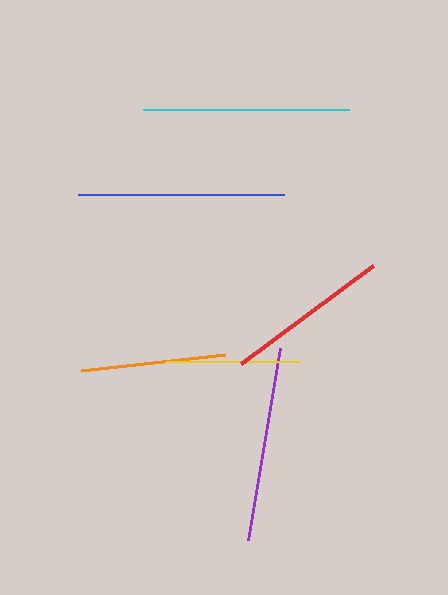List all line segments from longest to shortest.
From longest to shortest: blue, cyan, purple, red, orange, yellow.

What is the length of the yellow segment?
The yellow segment is approximately 135 pixels long.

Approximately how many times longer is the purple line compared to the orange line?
The purple line is approximately 1.3 times the length of the orange line.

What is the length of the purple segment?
The purple segment is approximately 195 pixels long.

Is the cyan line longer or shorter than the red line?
The cyan line is longer than the red line.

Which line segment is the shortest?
The yellow line is the shortest at approximately 135 pixels.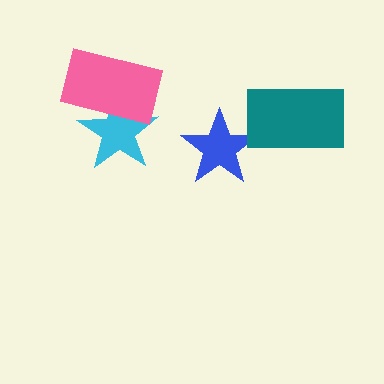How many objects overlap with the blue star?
0 objects overlap with the blue star.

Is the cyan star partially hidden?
Yes, it is partially covered by another shape.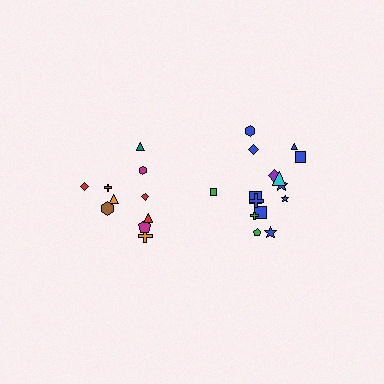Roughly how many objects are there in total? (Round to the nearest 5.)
Roughly 25 objects in total.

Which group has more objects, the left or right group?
The right group.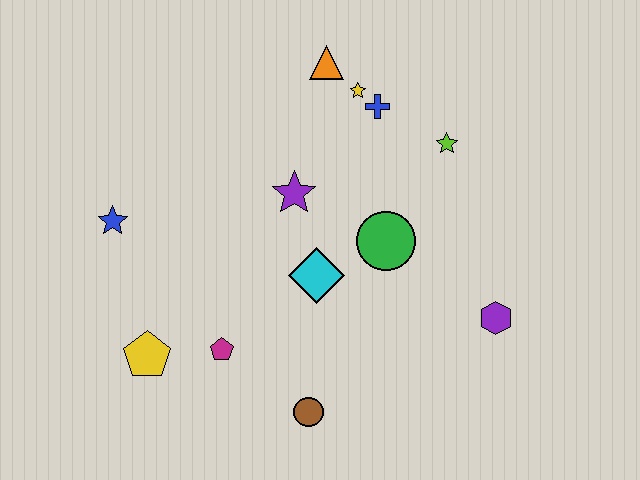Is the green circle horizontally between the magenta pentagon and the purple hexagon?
Yes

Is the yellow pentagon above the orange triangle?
No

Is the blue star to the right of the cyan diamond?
No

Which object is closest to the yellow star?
The blue cross is closest to the yellow star.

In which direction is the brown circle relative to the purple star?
The brown circle is below the purple star.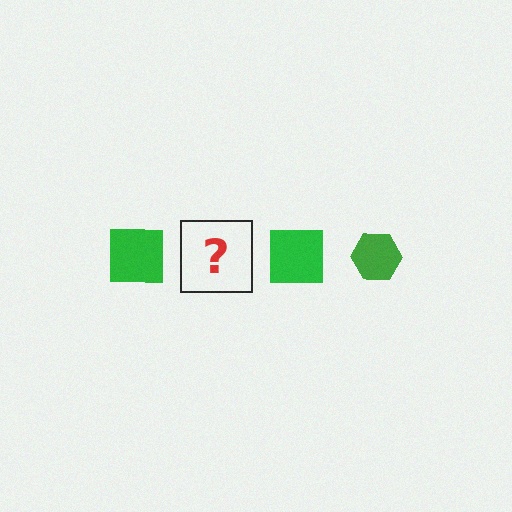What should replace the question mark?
The question mark should be replaced with a green hexagon.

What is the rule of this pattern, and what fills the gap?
The rule is that the pattern cycles through square, hexagon shapes in green. The gap should be filled with a green hexagon.